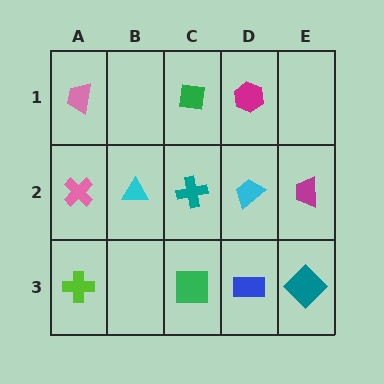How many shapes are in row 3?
4 shapes.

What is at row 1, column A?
A pink trapezoid.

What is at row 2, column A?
A pink cross.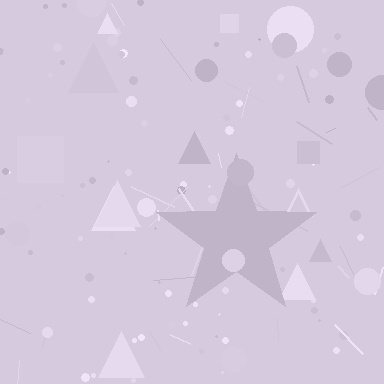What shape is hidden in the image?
A star is hidden in the image.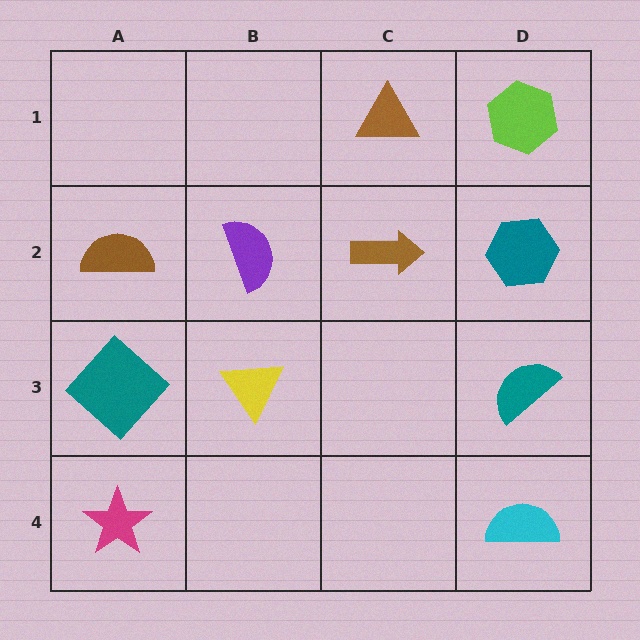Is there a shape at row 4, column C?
No, that cell is empty.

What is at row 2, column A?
A brown semicircle.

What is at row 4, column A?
A magenta star.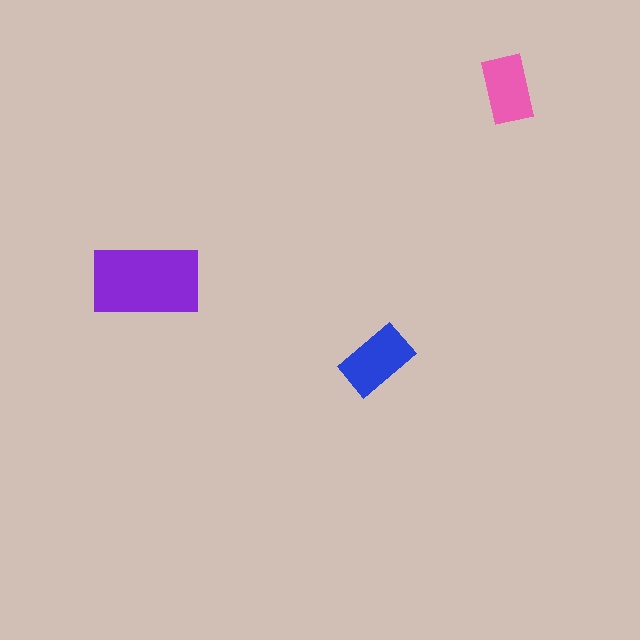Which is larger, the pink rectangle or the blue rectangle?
The blue one.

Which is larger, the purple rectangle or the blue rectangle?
The purple one.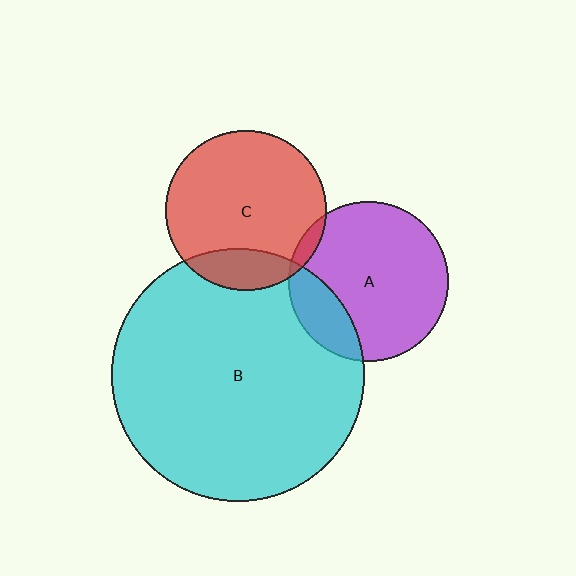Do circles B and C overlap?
Yes.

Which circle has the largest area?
Circle B (cyan).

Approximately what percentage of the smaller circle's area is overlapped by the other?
Approximately 15%.